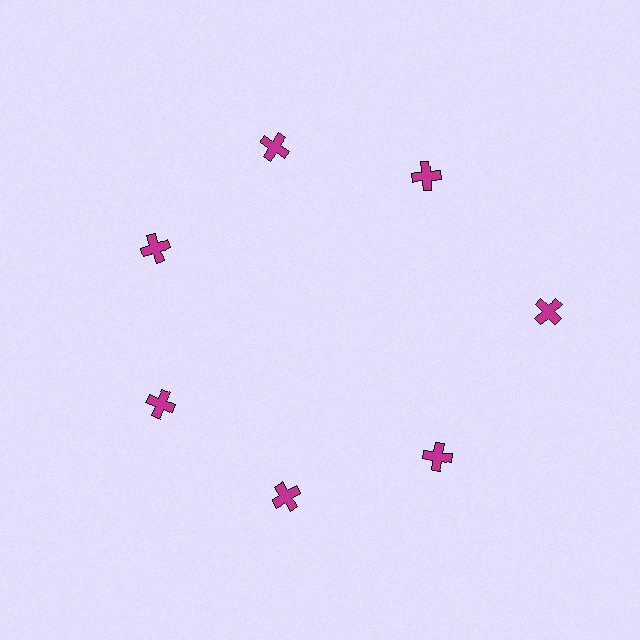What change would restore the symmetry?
The symmetry would be restored by moving it inward, back onto the ring so that all 7 crosses sit at equal angles and equal distance from the center.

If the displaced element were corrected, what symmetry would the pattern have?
It would have 7-fold rotational symmetry — the pattern would map onto itself every 51 degrees.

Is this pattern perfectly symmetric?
No. The 7 magenta crosses are arranged in a ring, but one element near the 3 o'clock position is pushed outward from the center, breaking the 7-fold rotational symmetry.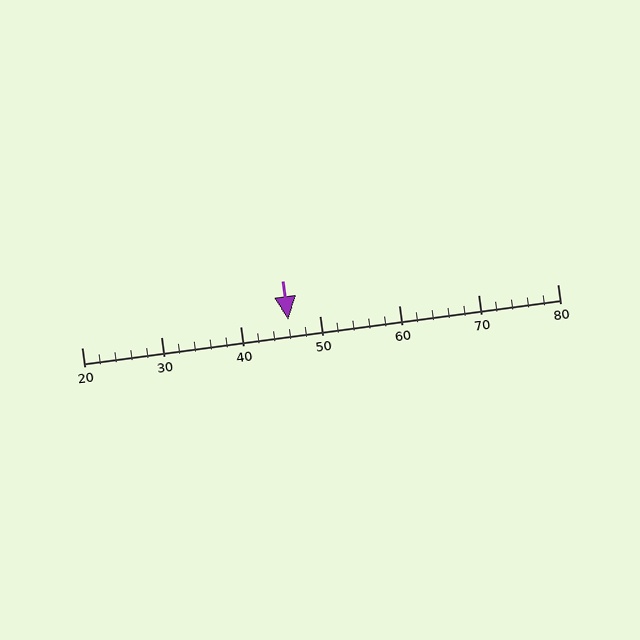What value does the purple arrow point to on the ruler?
The purple arrow points to approximately 46.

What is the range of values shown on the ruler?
The ruler shows values from 20 to 80.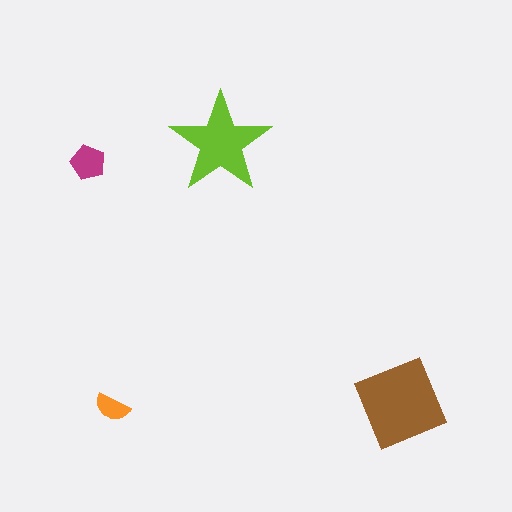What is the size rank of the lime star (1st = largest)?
2nd.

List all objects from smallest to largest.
The orange semicircle, the magenta pentagon, the lime star, the brown square.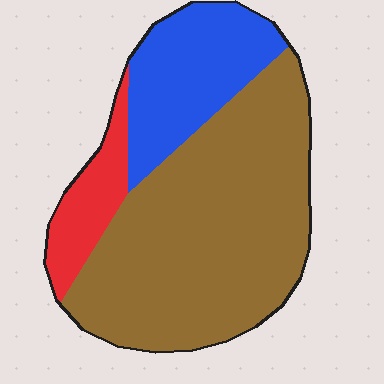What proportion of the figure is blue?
Blue takes up less than a quarter of the figure.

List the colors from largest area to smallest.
From largest to smallest: brown, blue, red.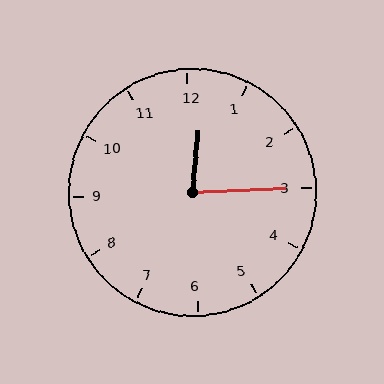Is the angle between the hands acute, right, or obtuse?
It is acute.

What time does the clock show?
12:15.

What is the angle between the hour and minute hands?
Approximately 82 degrees.